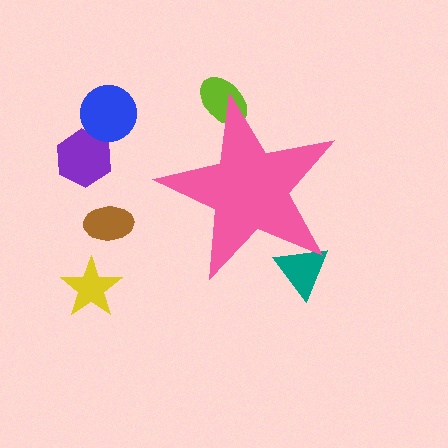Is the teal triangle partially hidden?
Yes, the teal triangle is partially hidden behind the pink star.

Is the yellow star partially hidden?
No, the yellow star is fully visible.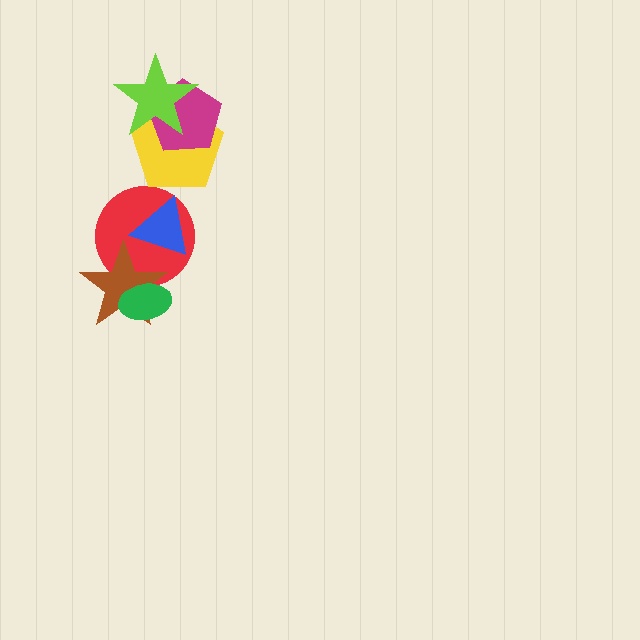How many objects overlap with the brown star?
3 objects overlap with the brown star.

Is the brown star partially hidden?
Yes, it is partially covered by another shape.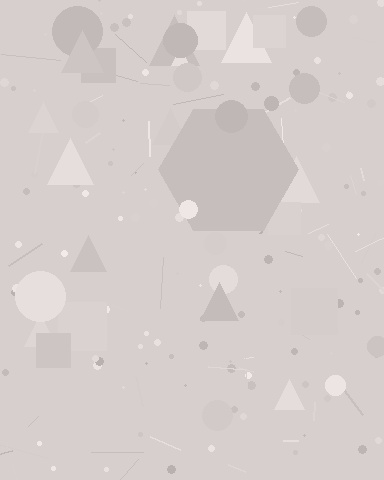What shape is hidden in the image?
A hexagon is hidden in the image.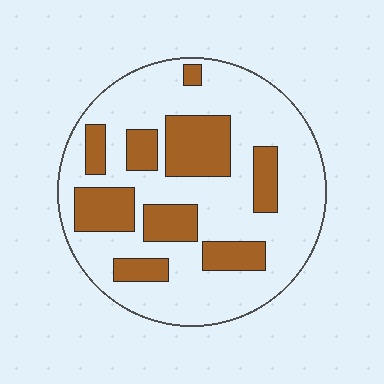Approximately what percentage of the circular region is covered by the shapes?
Approximately 30%.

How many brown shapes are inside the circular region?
9.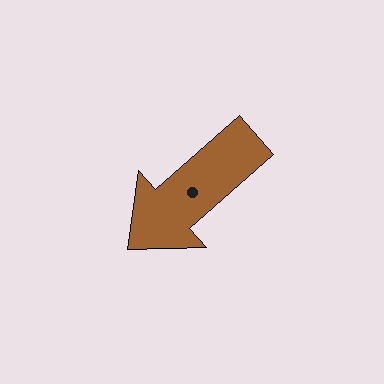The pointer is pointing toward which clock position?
Roughly 8 o'clock.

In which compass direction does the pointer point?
Southwest.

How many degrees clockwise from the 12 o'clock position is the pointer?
Approximately 228 degrees.